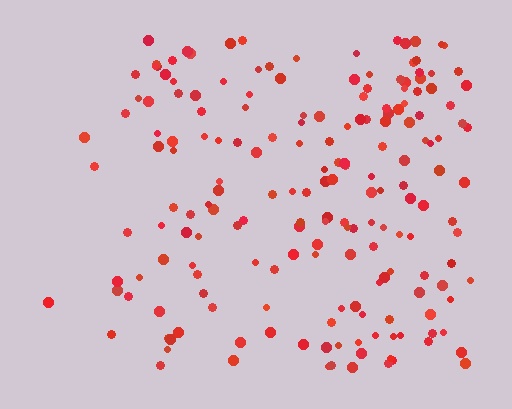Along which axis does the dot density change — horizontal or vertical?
Horizontal.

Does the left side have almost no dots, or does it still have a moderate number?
Still a moderate number, just noticeably fewer than the right.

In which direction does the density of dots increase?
From left to right, with the right side densest.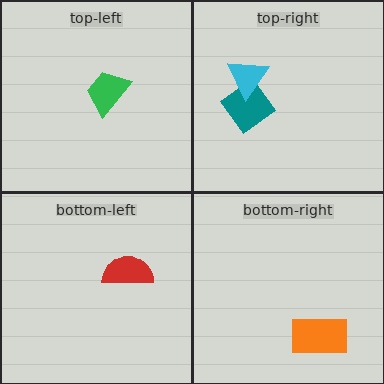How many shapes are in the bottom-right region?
1.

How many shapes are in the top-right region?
2.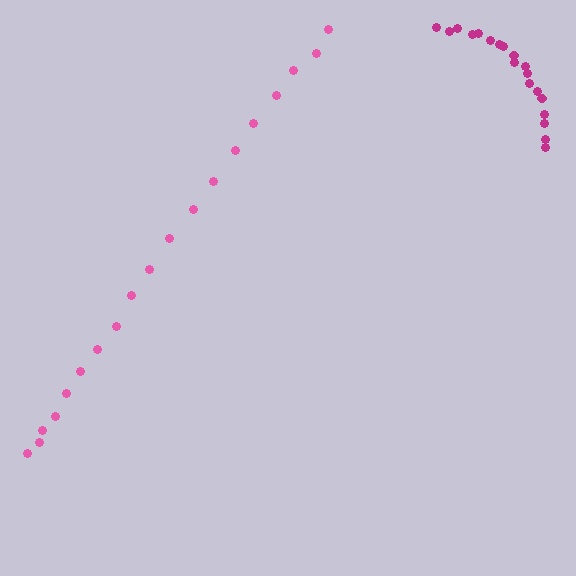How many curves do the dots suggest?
There are 2 distinct paths.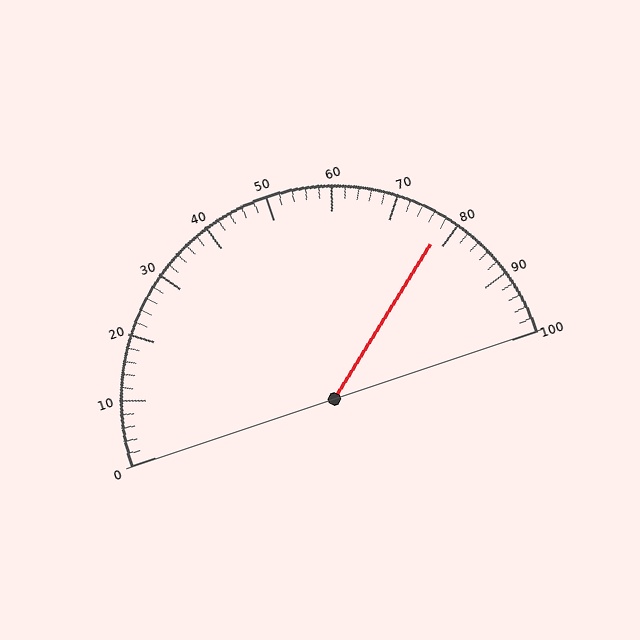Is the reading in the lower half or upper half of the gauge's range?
The reading is in the upper half of the range (0 to 100).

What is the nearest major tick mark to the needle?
The nearest major tick mark is 80.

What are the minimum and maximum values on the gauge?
The gauge ranges from 0 to 100.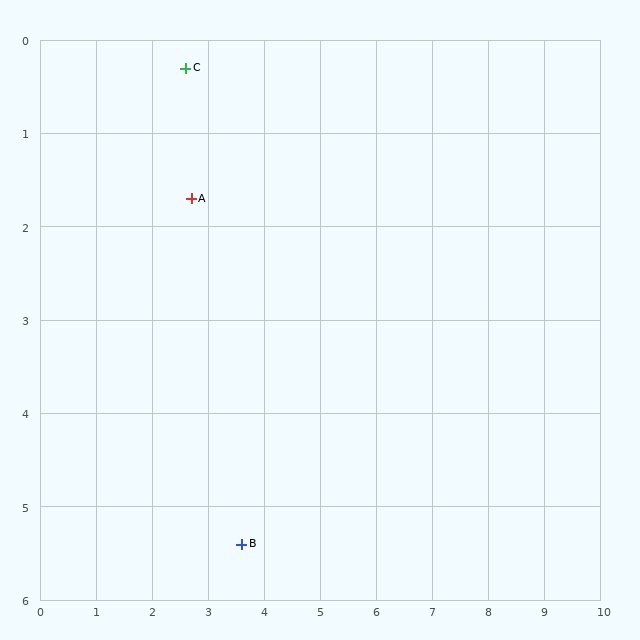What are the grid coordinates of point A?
Point A is at approximately (2.7, 1.7).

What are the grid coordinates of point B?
Point B is at approximately (3.6, 5.4).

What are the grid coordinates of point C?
Point C is at approximately (2.6, 0.3).